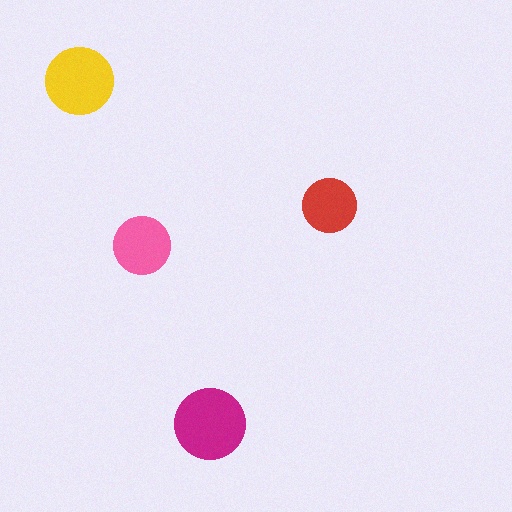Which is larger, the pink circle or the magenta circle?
The magenta one.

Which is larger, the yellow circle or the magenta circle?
The magenta one.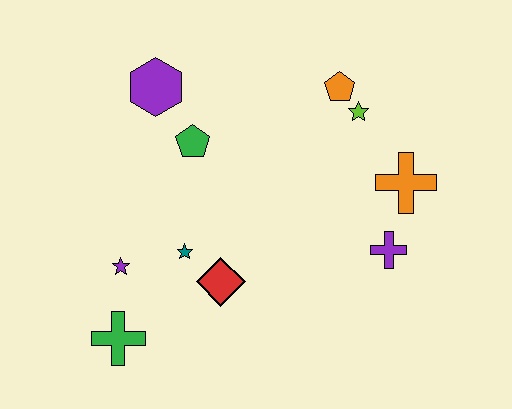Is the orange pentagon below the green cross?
No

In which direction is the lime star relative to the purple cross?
The lime star is above the purple cross.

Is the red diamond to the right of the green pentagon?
Yes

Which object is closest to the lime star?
The orange pentagon is closest to the lime star.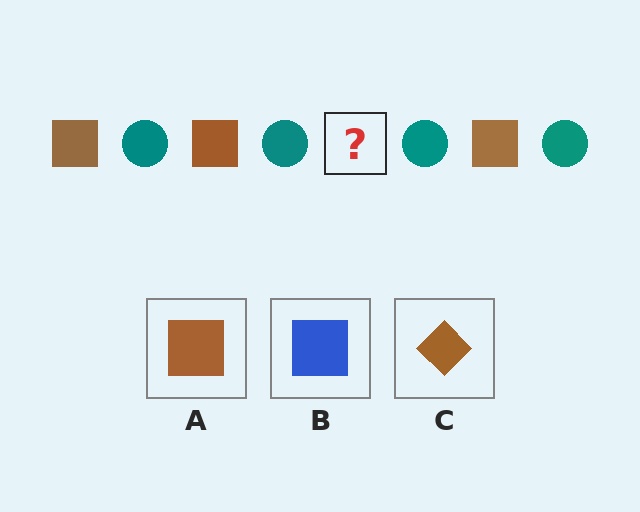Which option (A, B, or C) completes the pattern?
A.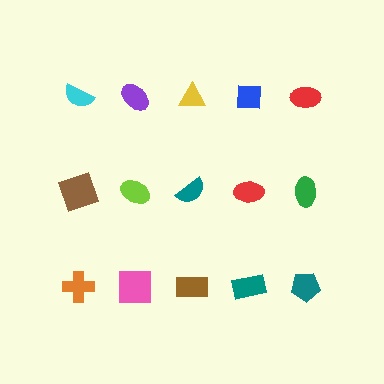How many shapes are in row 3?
5 shapes.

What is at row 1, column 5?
A red ellipse.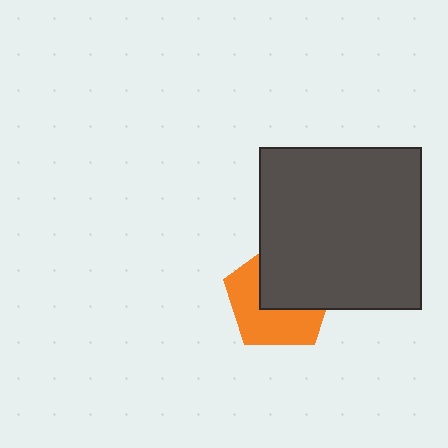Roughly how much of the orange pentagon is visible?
About half of it is visible (roughly 52%).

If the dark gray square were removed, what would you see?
You would see the complete orange pentagon.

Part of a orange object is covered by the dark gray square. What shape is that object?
It is a pentagon.